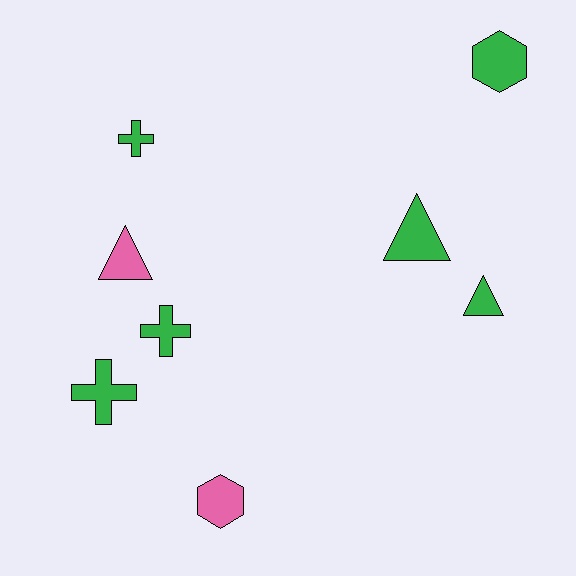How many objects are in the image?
There are 8 objects.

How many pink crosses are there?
There are no pink crosses.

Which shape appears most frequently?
Cross, with 3 objects.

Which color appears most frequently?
Green, with 6 objects.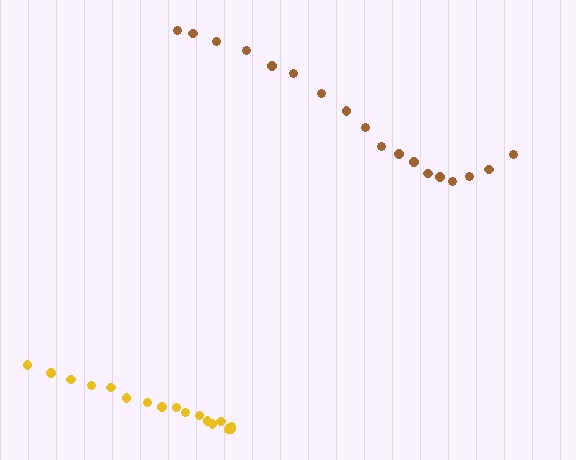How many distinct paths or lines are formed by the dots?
There are 2 distinct paths.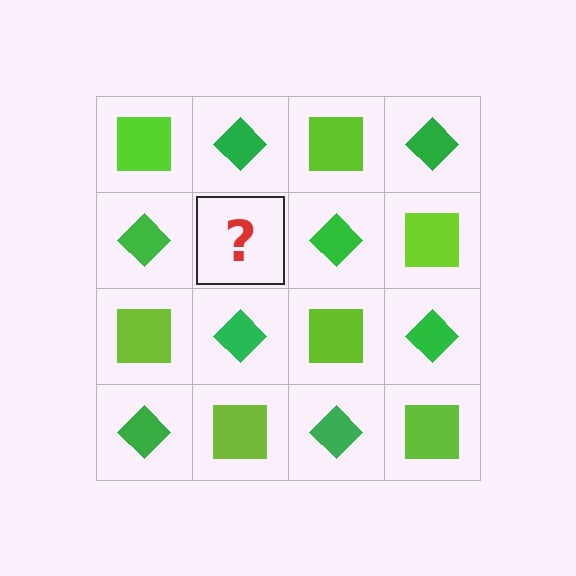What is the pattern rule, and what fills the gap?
The rule is that it alternates lime square and green diamond in a checkerboard pattern. The gap should be filled with a lime square.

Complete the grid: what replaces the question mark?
The question mark should be replaced with a lime square.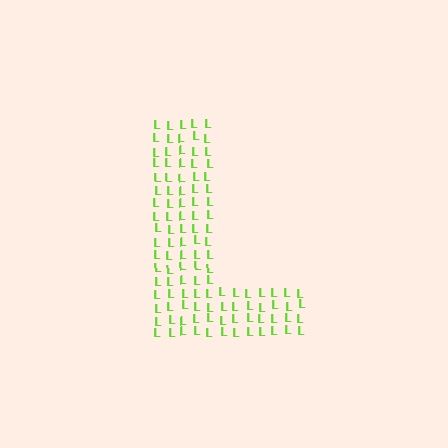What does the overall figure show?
The overall figure shows the letter L.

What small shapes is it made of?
It is made of small letter L's.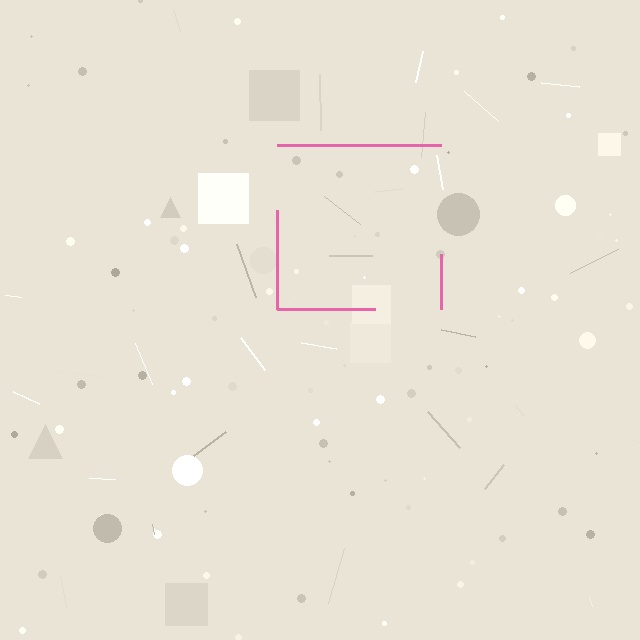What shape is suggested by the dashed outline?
The dashed outline suggests a square.